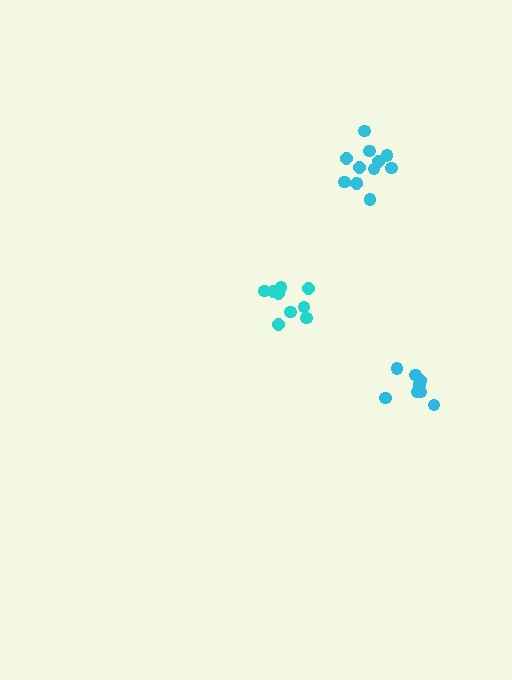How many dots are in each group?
Group 1: 12 dots, Group 2: 9 dots, Group 3: 8 dots (29 total).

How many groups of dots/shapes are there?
There are 3 groups.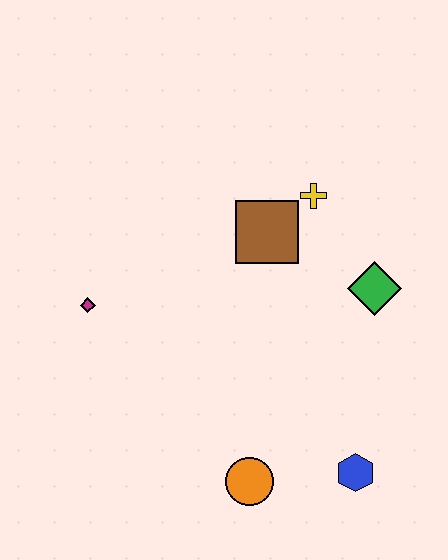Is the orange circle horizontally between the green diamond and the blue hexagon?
No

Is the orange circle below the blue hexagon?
Yes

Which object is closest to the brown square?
The yellow cross is closest to the brown square.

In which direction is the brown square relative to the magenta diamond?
The brown square is to the right of the magenta diamond.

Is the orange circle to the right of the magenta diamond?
Yes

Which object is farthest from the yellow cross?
The orange circle is farthest from the yellow cross.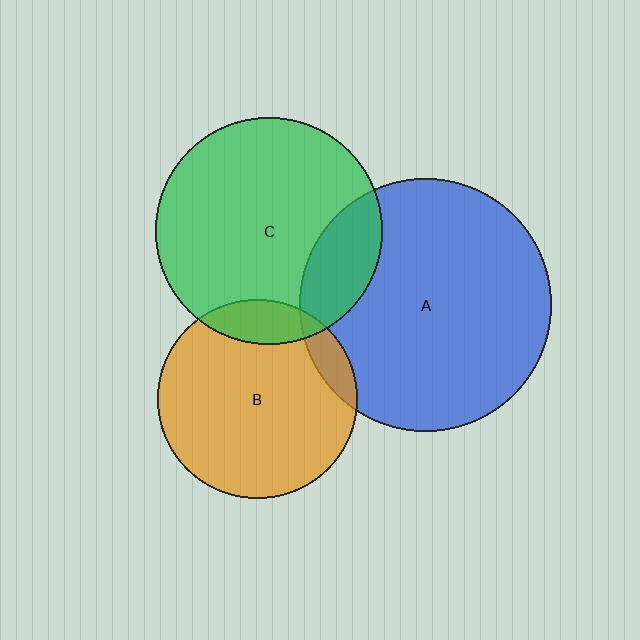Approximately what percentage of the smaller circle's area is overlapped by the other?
Approximately 20%.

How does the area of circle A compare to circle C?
Approximately 1.2 times.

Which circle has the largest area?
Circle A (blue).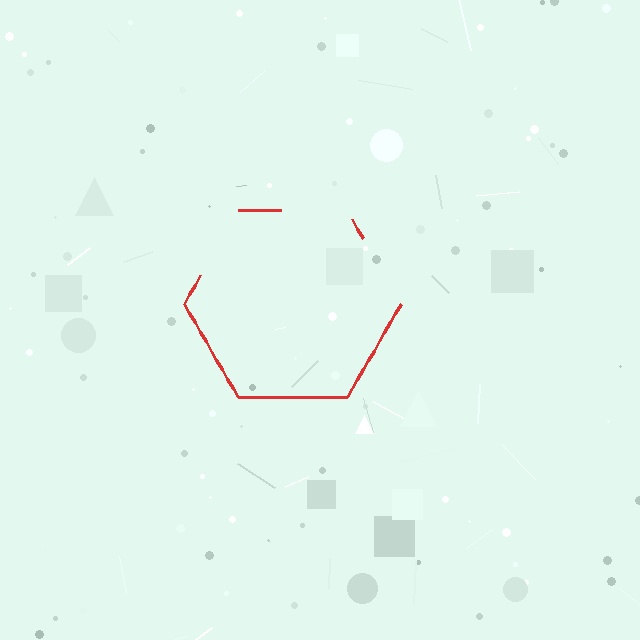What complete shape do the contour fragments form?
The contour fragments form a hexagon.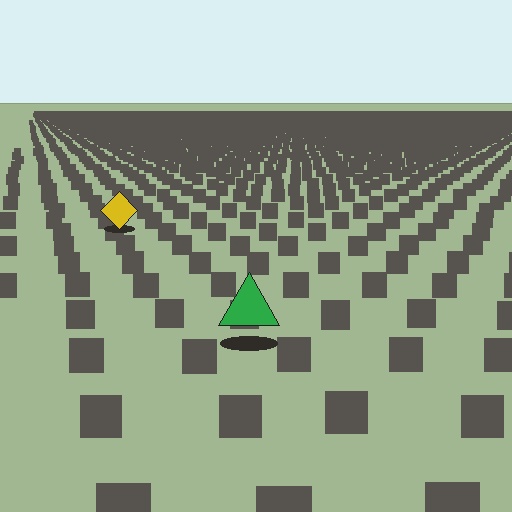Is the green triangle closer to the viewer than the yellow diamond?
Yes. The green triangle is closer — you can tell from the texture gradient: the ground texture is coarser near it.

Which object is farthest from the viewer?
The yellow diamond is farthest from the viewer. It appears smaller and the ground texture around it is denser.